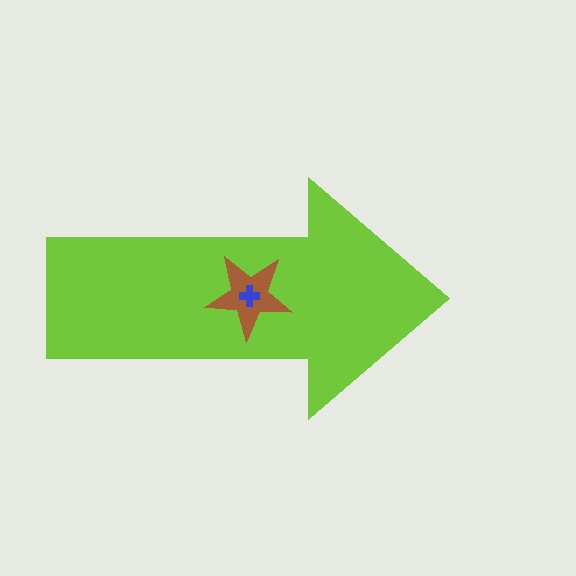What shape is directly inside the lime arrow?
The brown star.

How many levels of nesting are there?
3.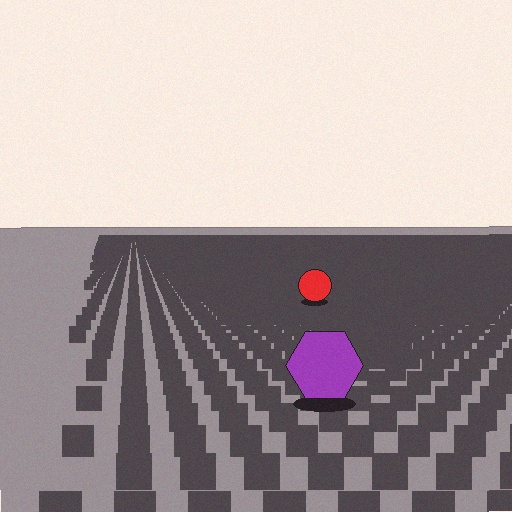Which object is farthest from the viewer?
The red circle is farthest from the viewer. It appears smaller and the ground texture around it is denser.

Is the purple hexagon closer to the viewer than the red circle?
Yes. The purple hexagon is closer — you can tell from the texture gradient: the ground texture is coarser near it.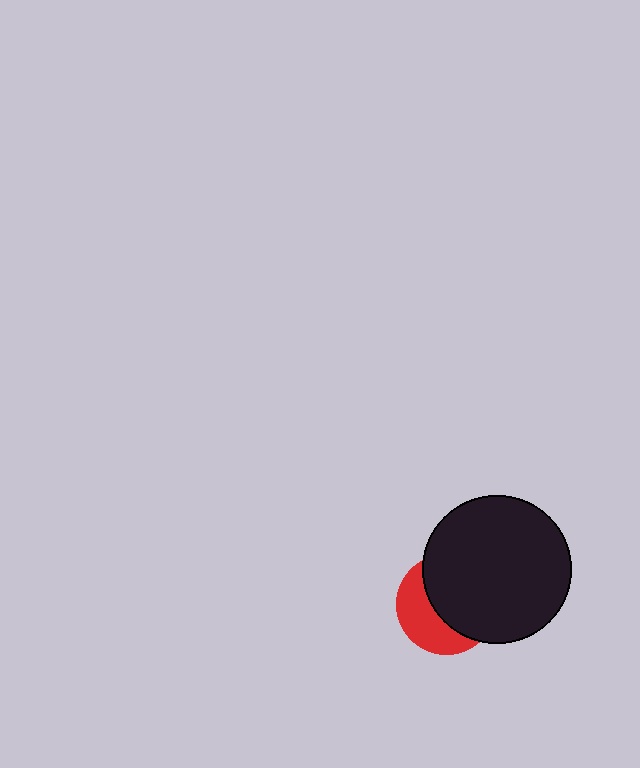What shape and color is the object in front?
The object in front is a black circle.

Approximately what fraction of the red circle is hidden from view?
Roughly 59% of the red circle is hidden behind the black circle.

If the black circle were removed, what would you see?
You would see the complete red circle.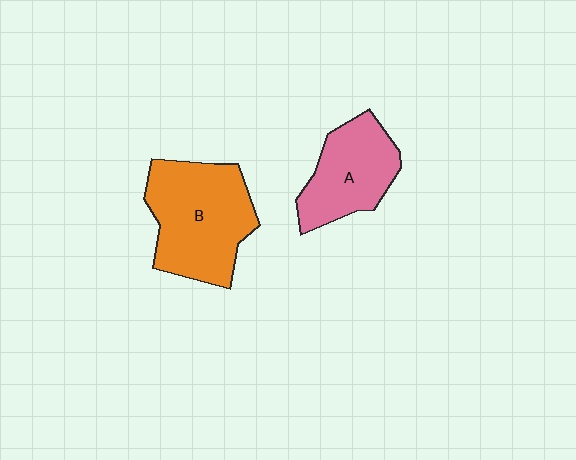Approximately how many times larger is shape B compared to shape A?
Approximately 1.4 times.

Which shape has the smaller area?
Shape A (pink).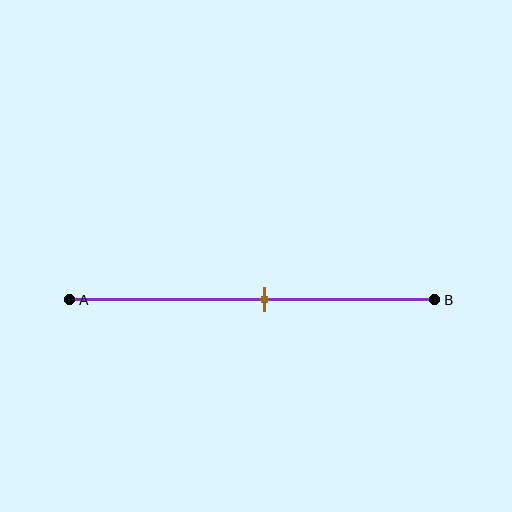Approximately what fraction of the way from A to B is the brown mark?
The brown mark is approximately 55% of the way from A to B.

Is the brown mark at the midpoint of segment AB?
No, the mark is at about 55% from A, not at the 50% midpoint.